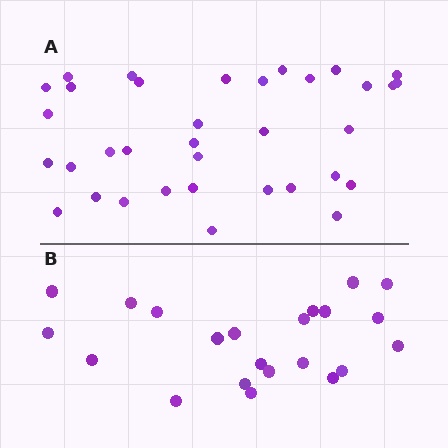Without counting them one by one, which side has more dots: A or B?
Region A (the top region) has more dots.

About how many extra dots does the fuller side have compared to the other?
Region A has approximately 15 more dots than region B.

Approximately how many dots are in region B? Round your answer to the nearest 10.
About 20 dots. (The exact count is 22, which rounds to 20.)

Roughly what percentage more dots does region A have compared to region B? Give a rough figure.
About 60% more.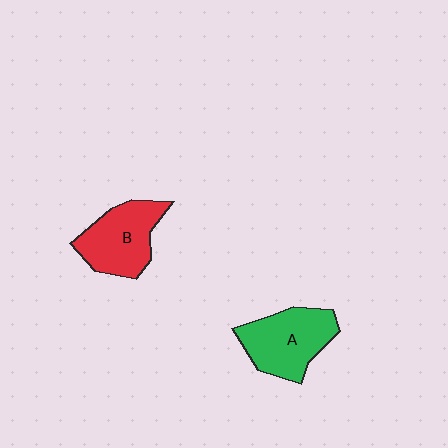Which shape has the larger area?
Shape A (green).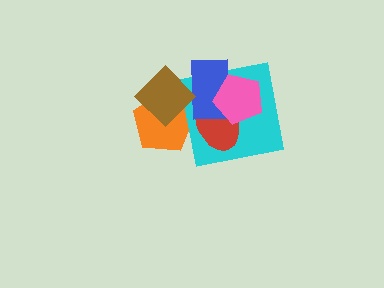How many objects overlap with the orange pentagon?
2 objects overlap with the orange pentagon.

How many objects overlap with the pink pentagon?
3 objects overlap with the pink pentagon.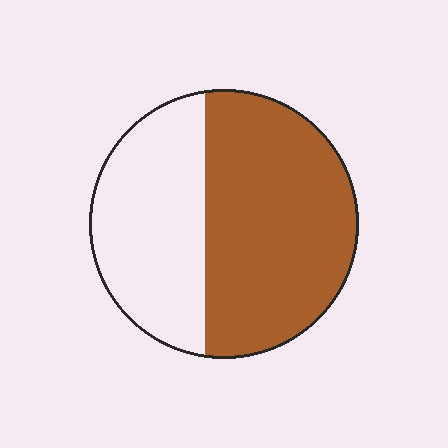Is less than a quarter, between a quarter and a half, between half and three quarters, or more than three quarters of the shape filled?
Between half and three quarters.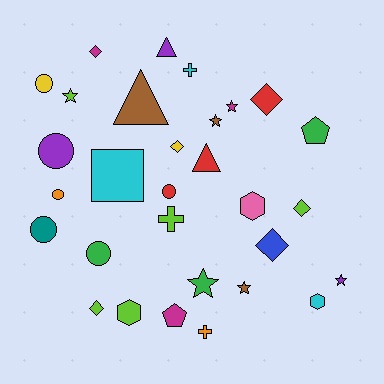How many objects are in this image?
There are 30 objects.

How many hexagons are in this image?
There are 3 hexagons.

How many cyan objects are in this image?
There are 3 cyan objects.